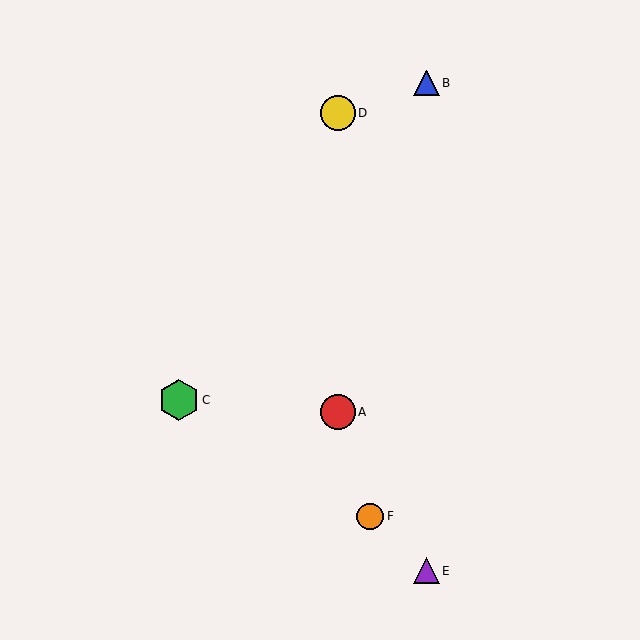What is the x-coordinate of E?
Object E is at x≈426.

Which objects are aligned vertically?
Objects A, D are aligned vertically.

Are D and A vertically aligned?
Yes, both are at x≈338.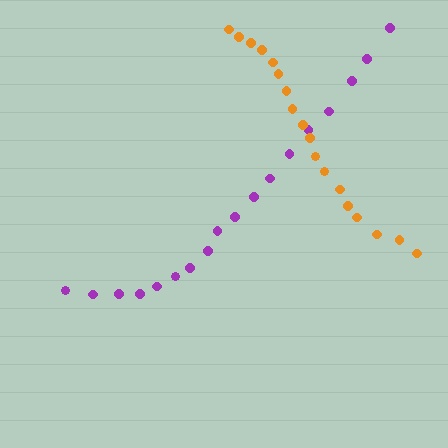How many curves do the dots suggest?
There are 2 distinct paths.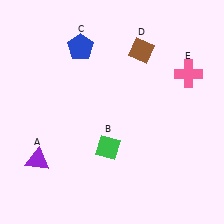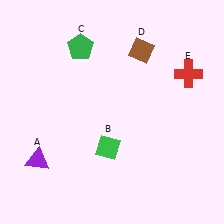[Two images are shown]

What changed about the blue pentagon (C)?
In Image 1, C is blue. In Image 2, it changed to green.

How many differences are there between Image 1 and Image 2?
There are 2 differences between the two images.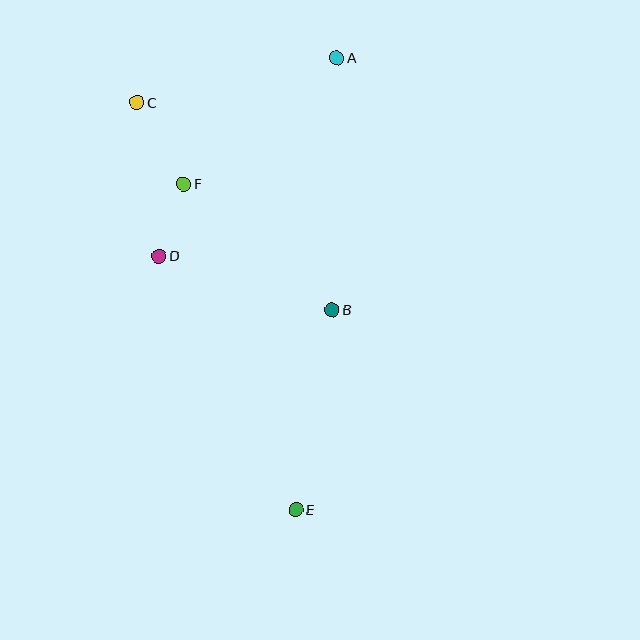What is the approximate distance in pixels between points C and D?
The distance between C and D is approximately 155 pixels.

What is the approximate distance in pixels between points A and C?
The distance between A and C is approximately 204 pixels.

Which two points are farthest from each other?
Points A and E are farthest from each other.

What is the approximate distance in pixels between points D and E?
The distance between D and E is approximately 288 pixels.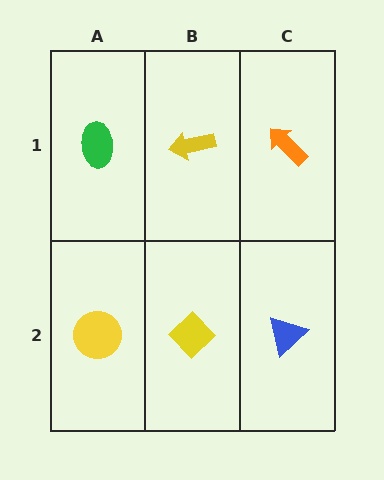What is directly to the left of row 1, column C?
A yellow arrow.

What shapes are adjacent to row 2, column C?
An orange arrow (row 1, column C), a yellow diamond (row 2, column B).